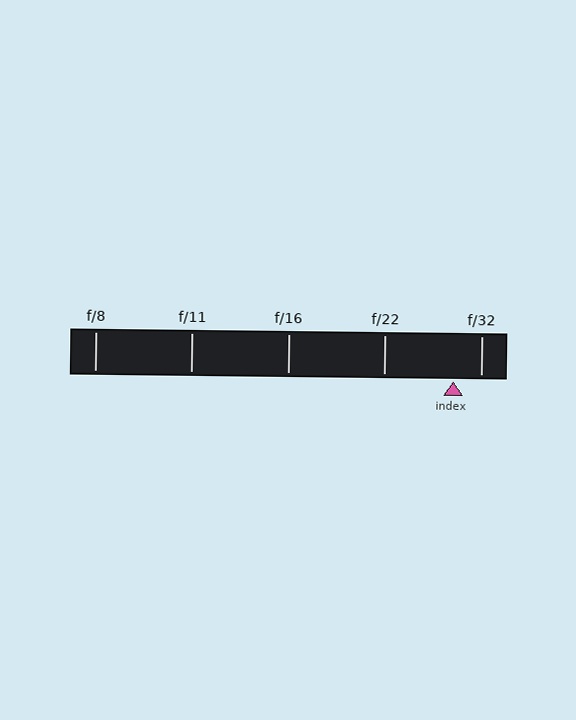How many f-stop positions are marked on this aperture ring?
There are 5 f-stop positions marked.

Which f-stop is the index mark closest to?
The index mark is closest to f/32.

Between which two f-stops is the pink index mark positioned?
The index mark is between f/22 and f/32.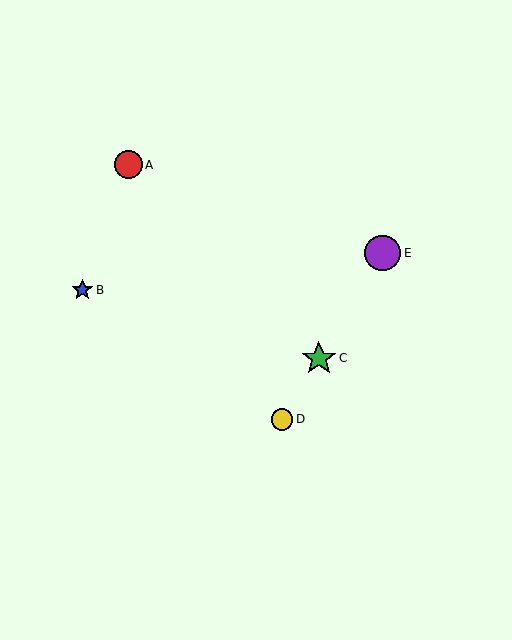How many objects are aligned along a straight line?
3 objects (C, D, E) are aligned along a straight line.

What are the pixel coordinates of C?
Object C is at (319, 358).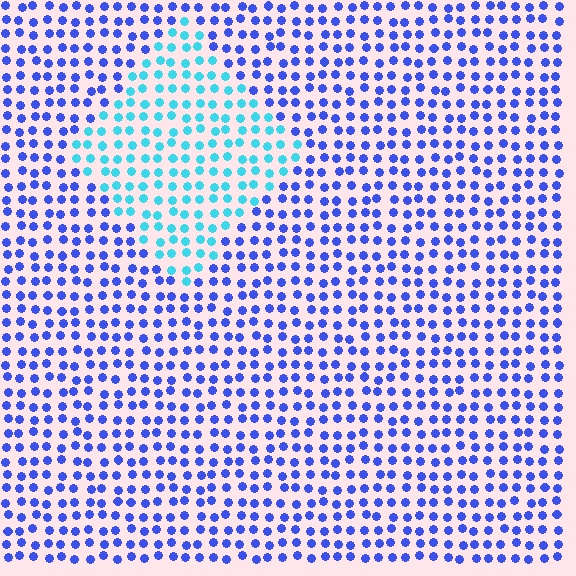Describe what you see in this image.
The image is filled with small blue elements in a uniform arrangement. A diamond-shaped region is visible where the elements are tinted to a slightly different hue, forming a subtle color boundary.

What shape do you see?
I see a diamond.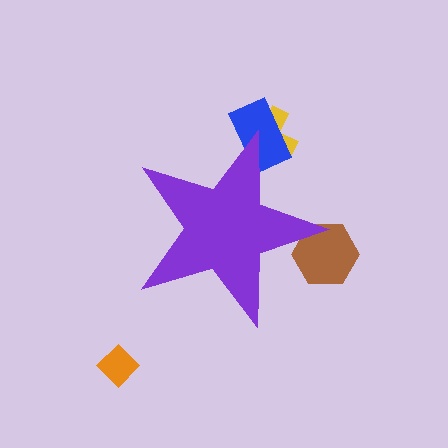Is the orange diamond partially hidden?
No, the orange diamond is fully visible.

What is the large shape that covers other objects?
A purple star.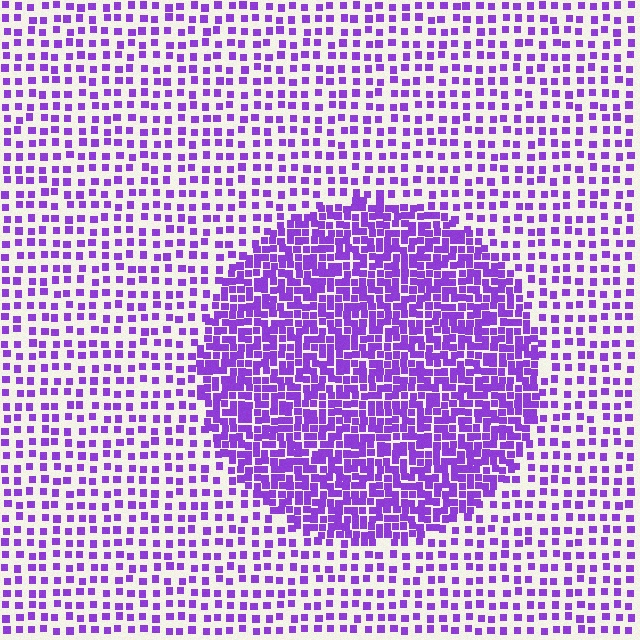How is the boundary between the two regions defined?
The boundary is defined by a change in element density (approximately 2.3x ratio). All elements are the same color, size, and shape.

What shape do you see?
I see a circle.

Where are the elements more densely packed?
The elements are more densely packed inside the circle boundary.